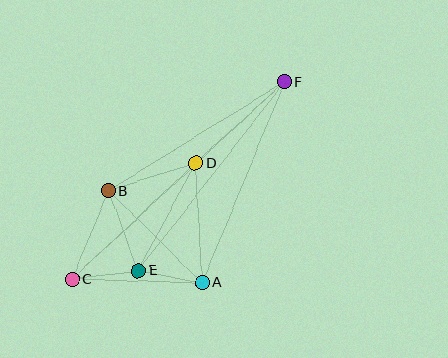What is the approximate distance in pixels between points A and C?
The distance between A and C is approximately 130 pixels.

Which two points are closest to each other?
Points A and E are closest to each other.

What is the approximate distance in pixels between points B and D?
The distance between B and D is approximately 91 pixels.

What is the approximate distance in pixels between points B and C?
The distance between B and C is approximately 96 pixels.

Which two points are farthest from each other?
Points C and F are farthest from each other.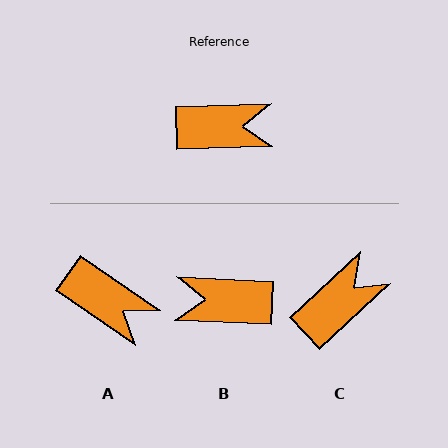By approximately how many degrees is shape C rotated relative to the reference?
Approximately 41 degrees counter-clockwise.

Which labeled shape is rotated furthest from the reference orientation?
B, about 176 degrees away.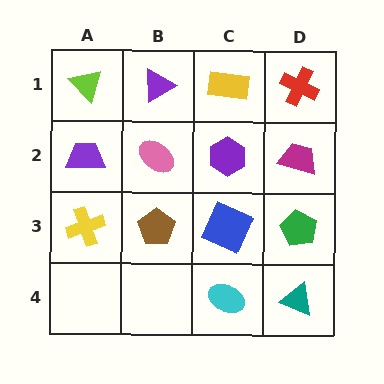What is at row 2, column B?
A pink ellipse.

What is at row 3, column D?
A green pentagon.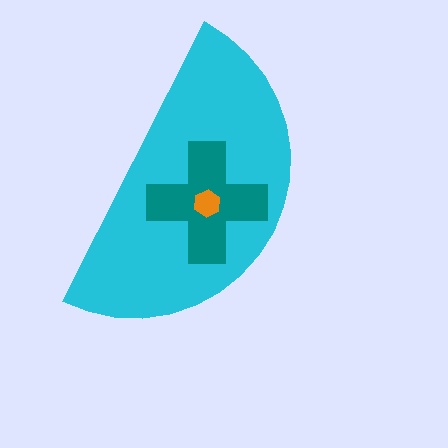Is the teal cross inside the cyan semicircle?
Yes.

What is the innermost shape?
The orange hexagon.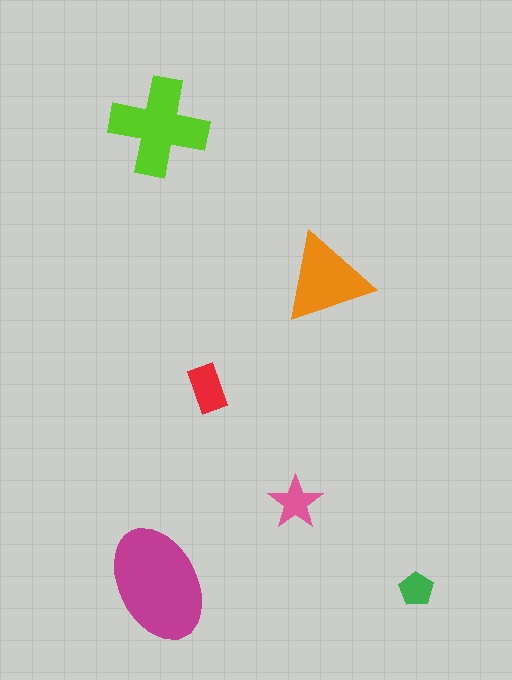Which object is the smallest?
The green pentagon.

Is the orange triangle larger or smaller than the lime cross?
Smaller.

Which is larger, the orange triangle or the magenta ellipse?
The magenta ellipse.